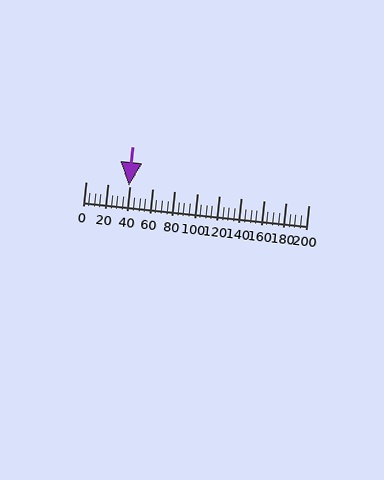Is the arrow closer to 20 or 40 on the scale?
The arrow is closer to 40.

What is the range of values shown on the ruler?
The ruler shows values from 0 to 200.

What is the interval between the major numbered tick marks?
The major tick marks are spaced 20 units apart.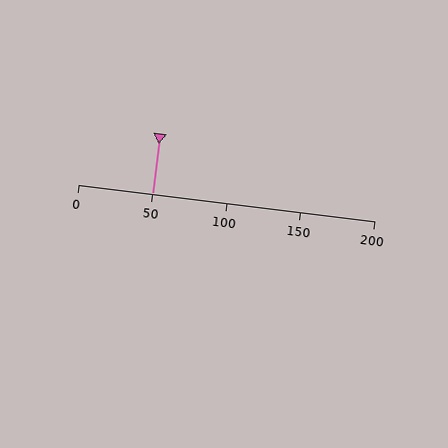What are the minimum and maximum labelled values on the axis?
The axis runs from 0 to 200.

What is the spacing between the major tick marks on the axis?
The major ticks are spaced 50 apart.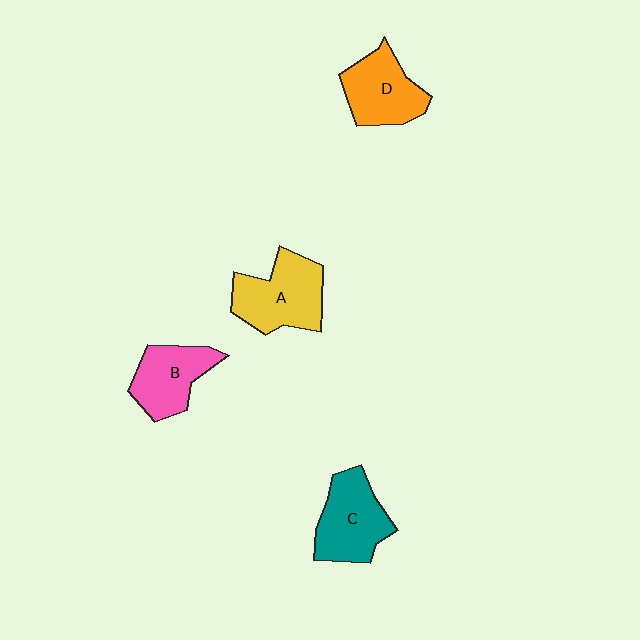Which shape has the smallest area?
Shape B (pink).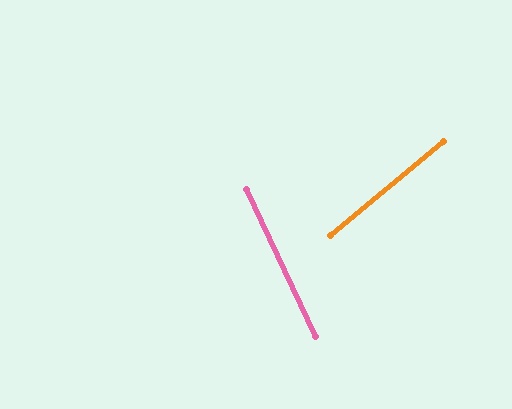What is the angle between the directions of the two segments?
Approximately 76 degrees.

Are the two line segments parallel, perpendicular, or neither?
Neither parallel nor perpendicular — they differ by about 76°.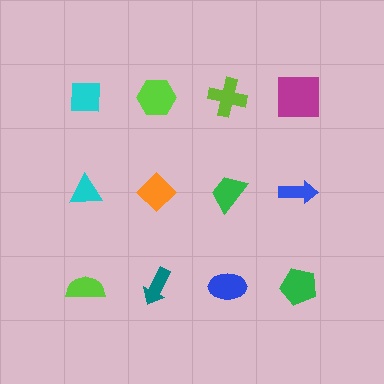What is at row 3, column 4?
A green pentagon.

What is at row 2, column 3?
A green trapezoid.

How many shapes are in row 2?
4 shapes.